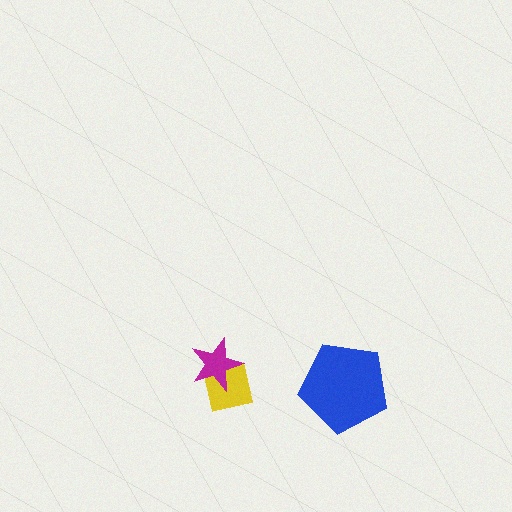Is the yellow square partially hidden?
Yes, it is partially covered by another shape.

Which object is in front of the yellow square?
The magenta star is in front of the yellow square.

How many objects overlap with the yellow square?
1 object overlaps with the yellow square.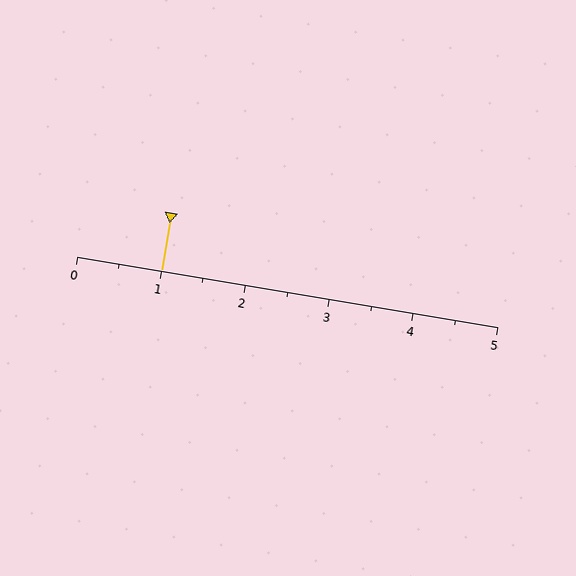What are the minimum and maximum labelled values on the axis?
The axis runs from 0 to 5.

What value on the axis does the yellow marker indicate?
The marker indicates approximately 1.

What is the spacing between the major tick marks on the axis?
The major ticks are spaced 1 apart.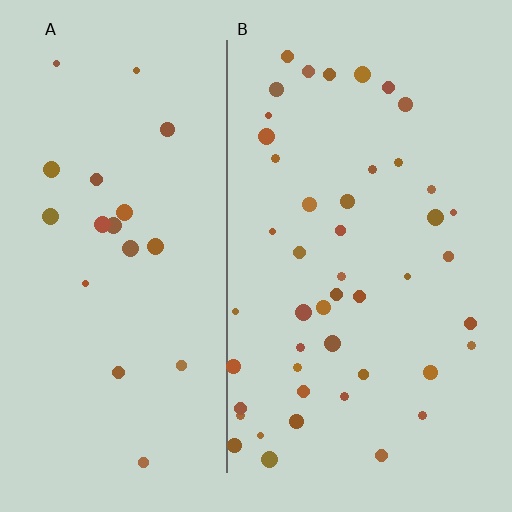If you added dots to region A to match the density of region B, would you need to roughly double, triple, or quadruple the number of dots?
Approximately double.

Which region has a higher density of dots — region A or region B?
B (the right).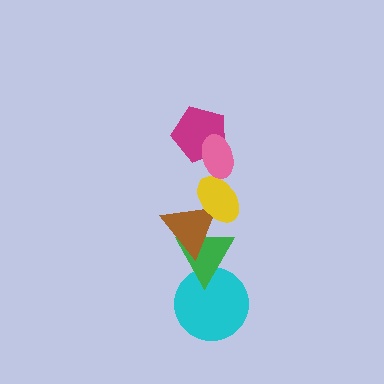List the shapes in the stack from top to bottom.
From top to bottom: the pink ellipse, the magenta pentagon, the yellow ellipse, the brown triangle, the green triangle, the cyan circle.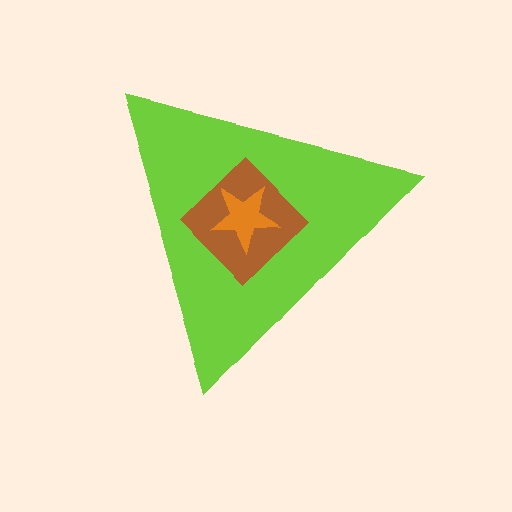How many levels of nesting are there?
3.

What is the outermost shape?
The lime triangle.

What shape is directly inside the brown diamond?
The orange star.